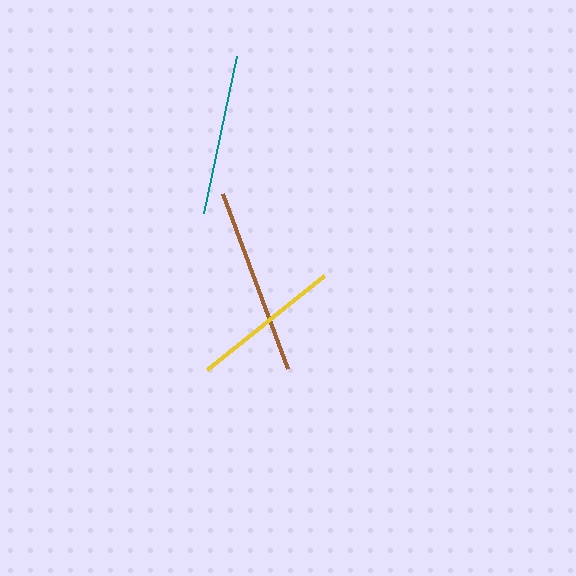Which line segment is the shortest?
The yellow line is the shortest at approximately 150 pixels.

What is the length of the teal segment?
The teal segment is approximately 160 pixels long.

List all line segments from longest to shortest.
From longest to shortest: brown, teal, yellow.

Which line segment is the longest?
The brown line is the longest at approximately 187 pixels.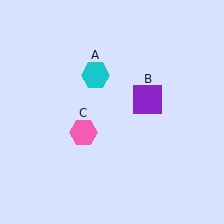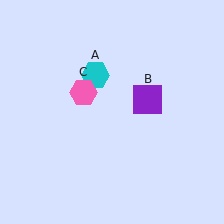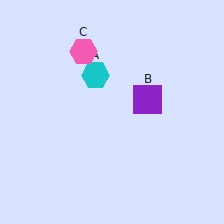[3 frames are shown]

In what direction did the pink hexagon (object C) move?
The pink hexagon (object C) moved up.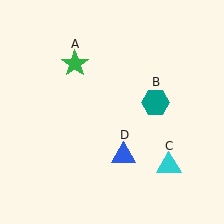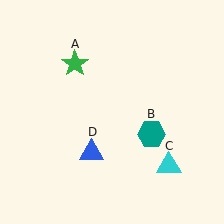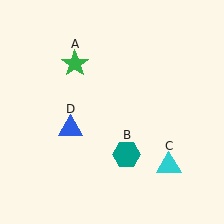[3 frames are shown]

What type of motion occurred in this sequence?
The teal hexagon (object B), blue triangle (object D) rotated clockwise around the center of the scene.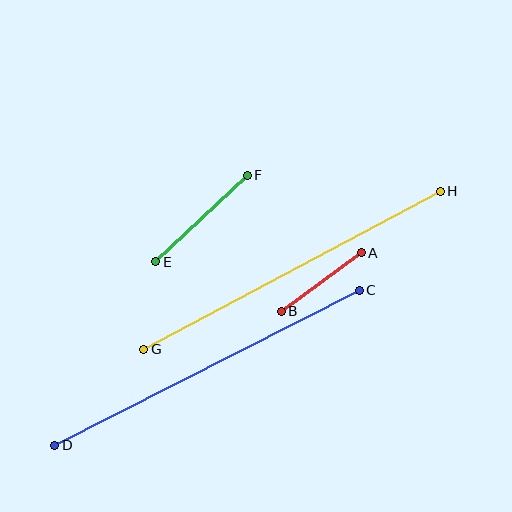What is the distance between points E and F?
The distance is approximately 126 pixels.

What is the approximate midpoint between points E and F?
The midpoint is at approximately (202, 219) pixels.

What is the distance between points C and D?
The distance is approximately 341 pixels.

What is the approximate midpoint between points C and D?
The midpoint is at approximately (207, 368) pixels.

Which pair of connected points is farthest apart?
Points C and D are farthest apart.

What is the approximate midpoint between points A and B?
The midpoint is at approximately (321, 282) pixels.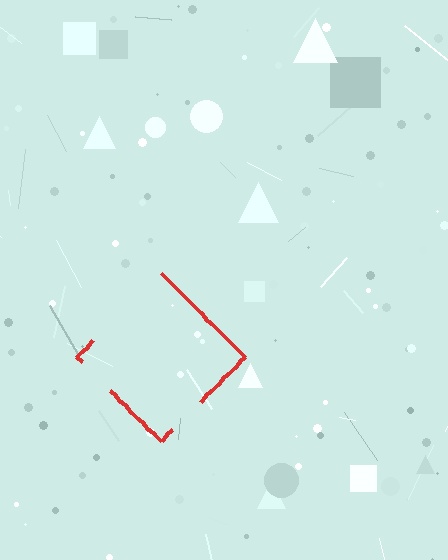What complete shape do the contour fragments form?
The contour fragments form a diamond.